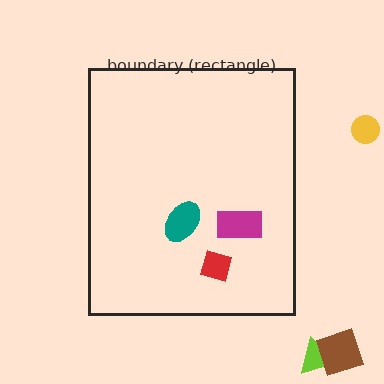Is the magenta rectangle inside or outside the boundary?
Inside.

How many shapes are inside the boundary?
3 inside, 3 outside.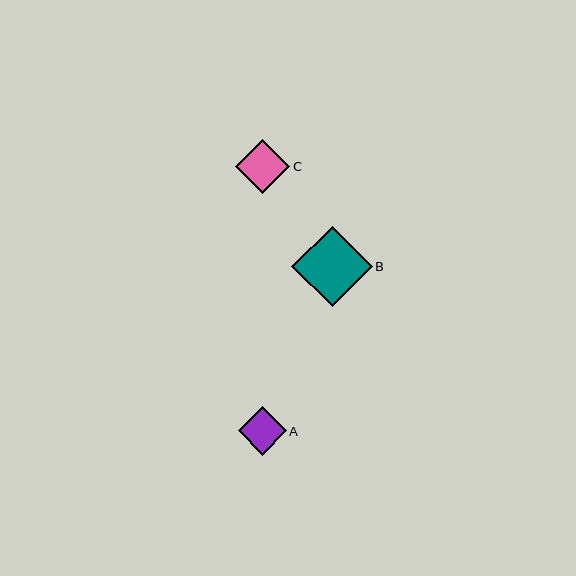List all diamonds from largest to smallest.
From largest to smallest: B, C, A.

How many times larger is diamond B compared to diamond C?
Diamond B is approximately 1.5 times the size of diamond C.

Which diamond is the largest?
Diamond B is the largest with a size of approximately 80 pixels.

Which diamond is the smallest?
Diamond A is the smallest with a size of approximately 48 pixels.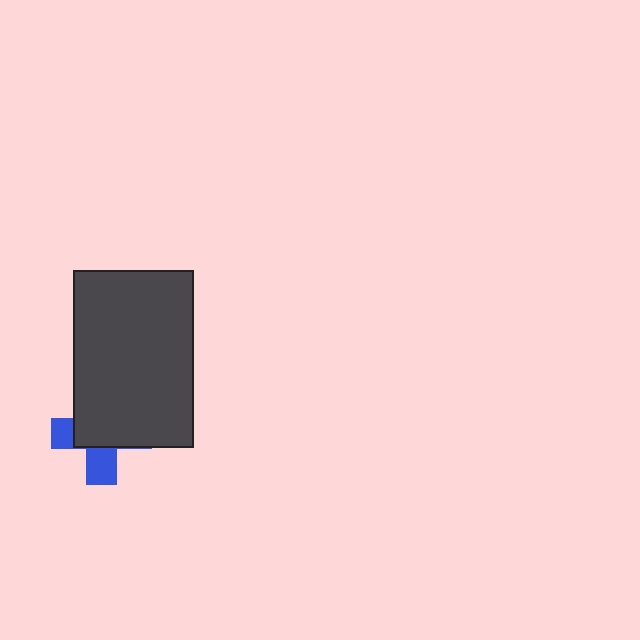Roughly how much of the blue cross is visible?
A small part of it is visible (roughly 37%).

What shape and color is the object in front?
The object in front is a dark gray rectangle.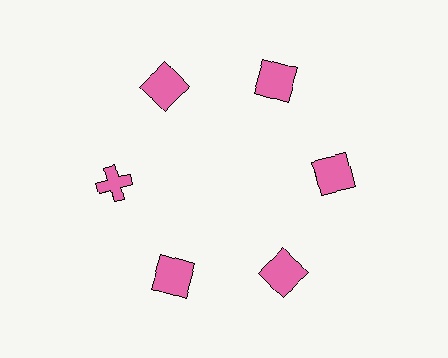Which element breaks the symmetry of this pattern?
The pink cross at roughly the 9 o'clock position breaks the symmetry. All other shapes are pink squares.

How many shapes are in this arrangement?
There are 6 shapes arranged in a ring pattern.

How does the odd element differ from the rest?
It has a different shape: cross instead of square.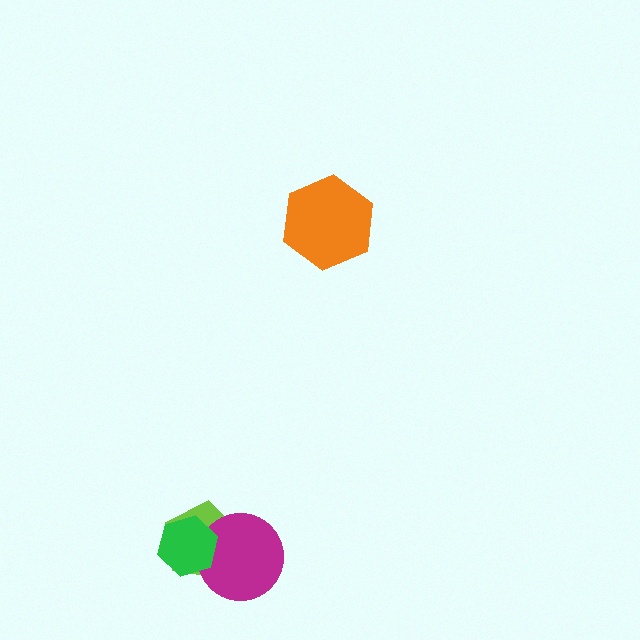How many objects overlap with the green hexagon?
2 objects overlap with the green hexagon.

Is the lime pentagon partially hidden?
Yes, it is partially covered by another shape.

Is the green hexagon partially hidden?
No, no other shape covers it.